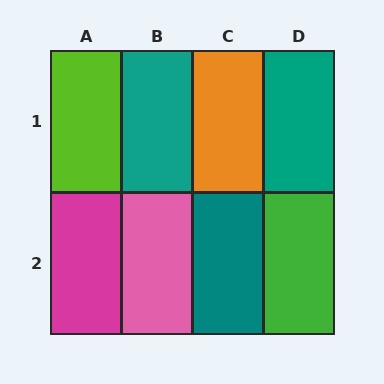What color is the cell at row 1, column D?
Teal.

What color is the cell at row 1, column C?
Orange.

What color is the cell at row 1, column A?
Lime.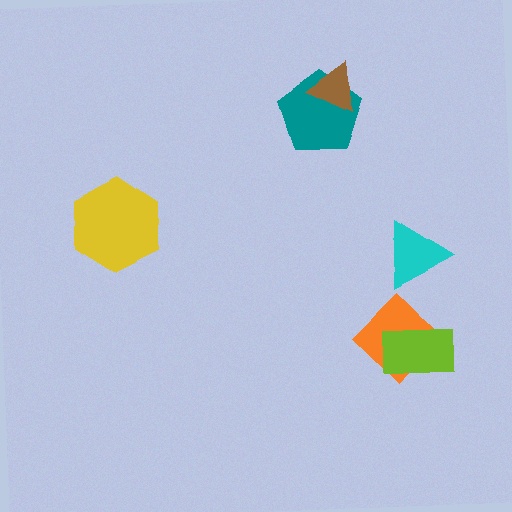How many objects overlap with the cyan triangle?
0 objects overlap with the cyan triangle.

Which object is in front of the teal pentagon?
The brown triangle is in front of the teal pentagon.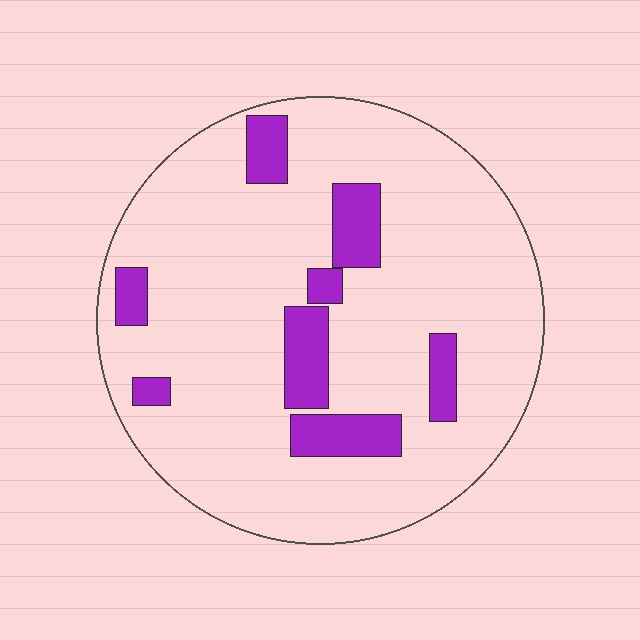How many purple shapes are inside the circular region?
8.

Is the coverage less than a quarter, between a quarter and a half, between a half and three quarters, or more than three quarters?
Less than a quarter.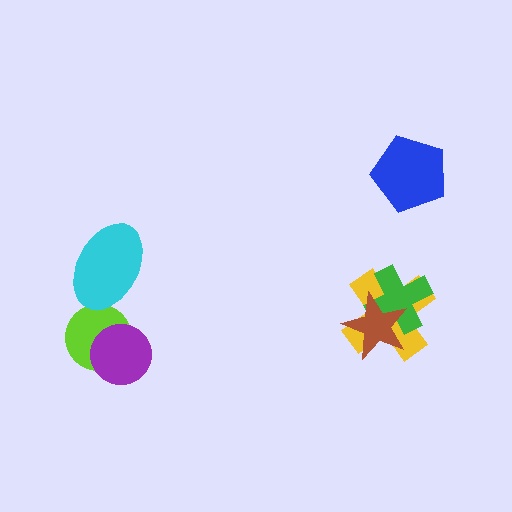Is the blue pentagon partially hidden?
No, no other shape covers it.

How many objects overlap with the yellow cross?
2 objects overlap with the yellow cross.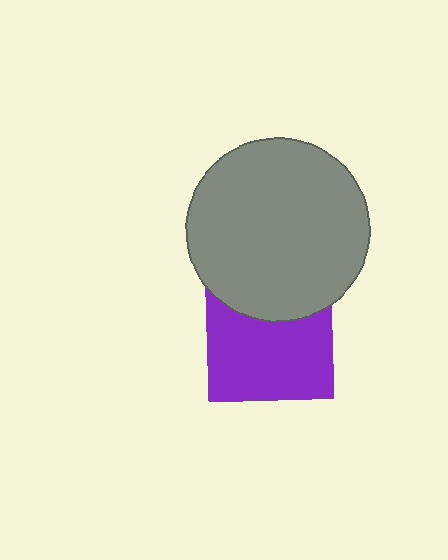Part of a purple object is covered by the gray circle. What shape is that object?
It is a square.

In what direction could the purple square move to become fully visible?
The purple square could move down. That would shift it out from behind the gray circle entirely.